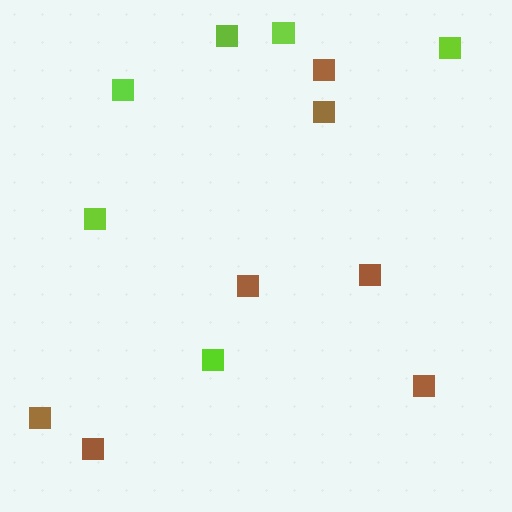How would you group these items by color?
There are 2 groups: one group of lime squares (6) and one group of brown squares (7).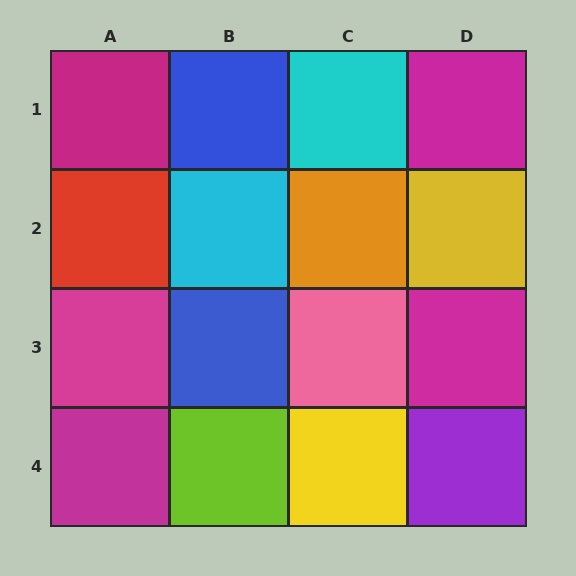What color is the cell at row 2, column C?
Orange.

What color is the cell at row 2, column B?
Cyan.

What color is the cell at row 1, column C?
Cyan.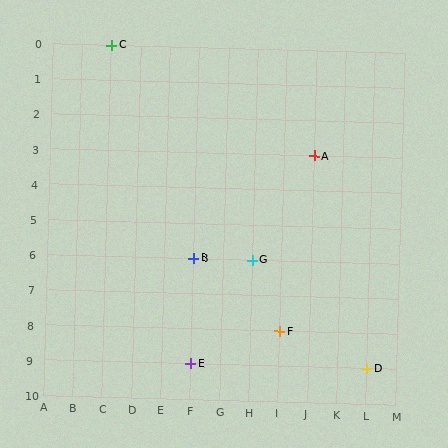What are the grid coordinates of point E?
Point E is at grid coordinates (F, 9).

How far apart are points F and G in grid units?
Points F and G are 1 column and 2 rows apart (about 2.2 grid units diagonally).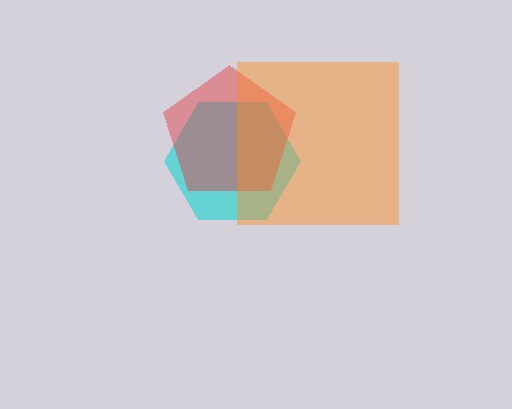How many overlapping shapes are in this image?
There are 3 overlapping shapes in the image.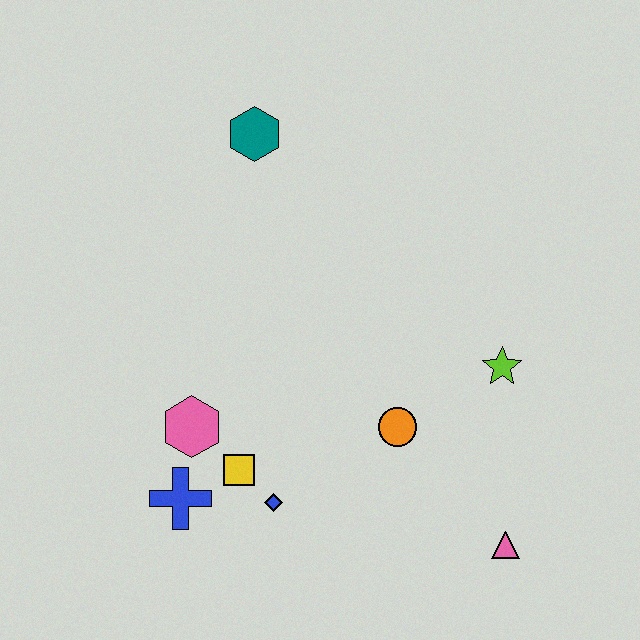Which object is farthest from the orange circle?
The teal hexagon is farthest from the orange circle.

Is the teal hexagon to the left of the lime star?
Yes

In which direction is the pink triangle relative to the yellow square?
The pink triangle is to the right of the yellow square.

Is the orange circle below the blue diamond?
No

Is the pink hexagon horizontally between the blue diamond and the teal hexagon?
No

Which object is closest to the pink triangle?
The orange circle is closest to the pink triangle.